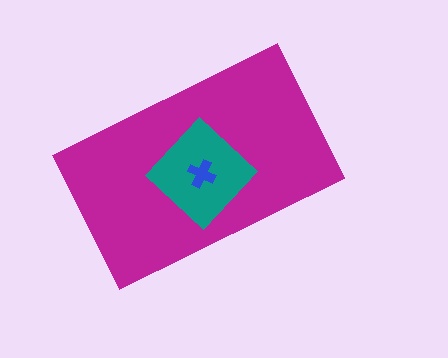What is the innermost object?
The blue cross.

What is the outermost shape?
The magenta rectangle.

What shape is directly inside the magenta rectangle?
The teal diamond.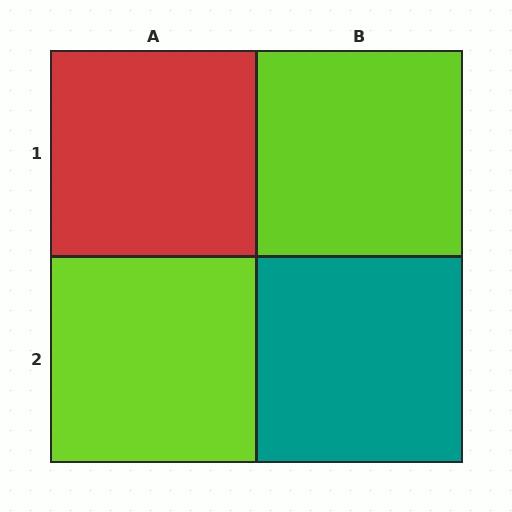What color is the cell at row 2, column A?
Lime.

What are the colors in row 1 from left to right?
Red, lime.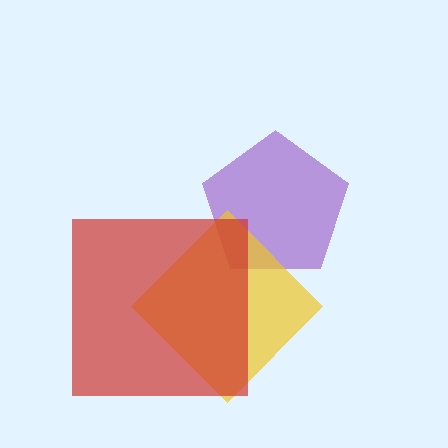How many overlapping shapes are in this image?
There are 3 overlapping shapes in the image.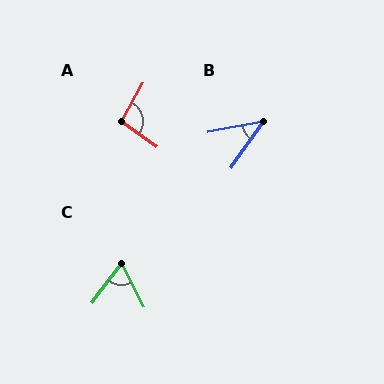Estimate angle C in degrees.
Approximately 64 degrees.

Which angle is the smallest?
B, at approximately 44 degrees.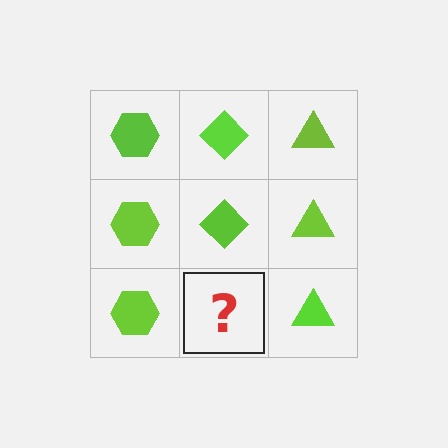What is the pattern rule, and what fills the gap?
The rule is that each column has a consistent shape. The gap should be filled with a lime diamond.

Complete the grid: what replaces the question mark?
The question mark should be replaced with a lime diamond.